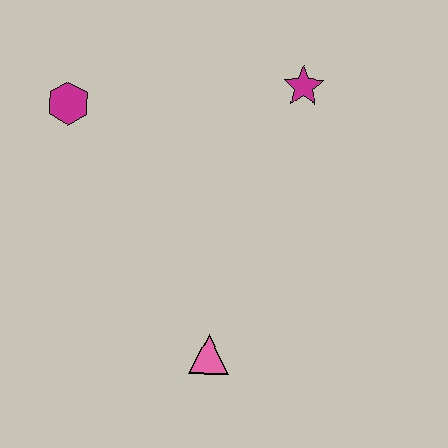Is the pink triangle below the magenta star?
Yes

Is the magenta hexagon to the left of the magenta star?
Yes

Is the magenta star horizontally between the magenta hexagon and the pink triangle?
No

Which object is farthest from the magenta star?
The pink triangle is farthest from the magenta star.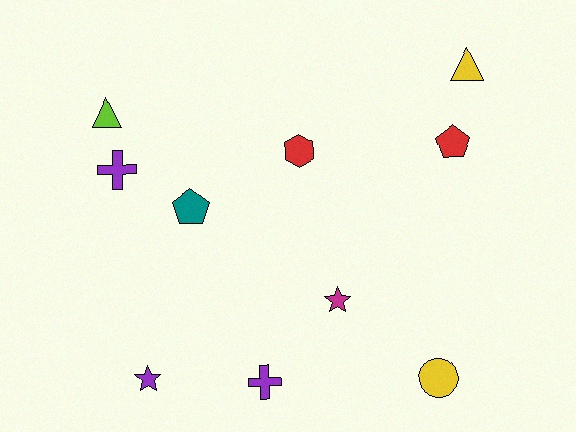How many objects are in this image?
There are 10 objects.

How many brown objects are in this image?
There are no brown objects.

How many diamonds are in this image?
There are no diamonds.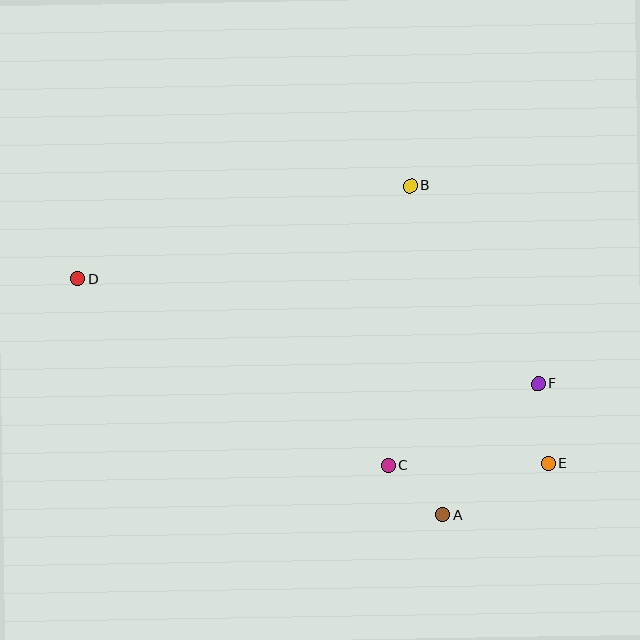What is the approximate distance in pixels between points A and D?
The distance between A and D is approximately 435 pixels.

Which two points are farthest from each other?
Points D and E are farthest from each other.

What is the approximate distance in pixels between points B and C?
The distance between B and C is approximately 280 pixels.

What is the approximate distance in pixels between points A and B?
The distance between A and B is approximately 331 pixels.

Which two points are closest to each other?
Points A and C are closest to each other.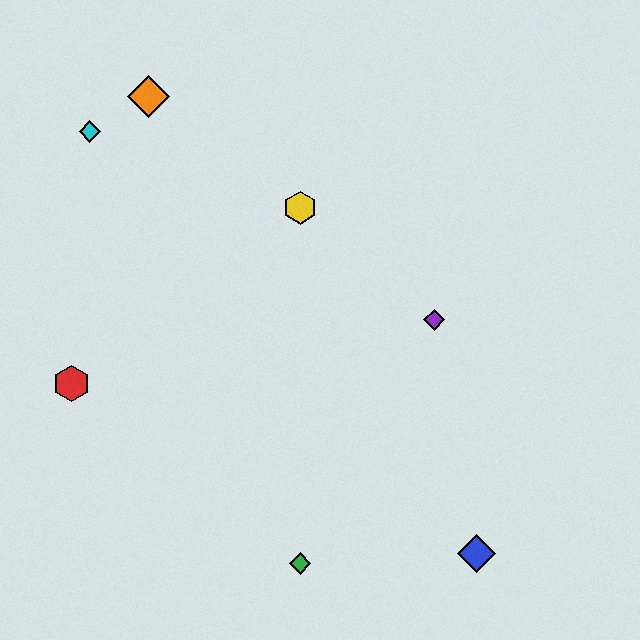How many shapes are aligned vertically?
2 shapes (the green diamond, the yellow hexagon) are aligned vertically.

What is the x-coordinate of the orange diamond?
The orange diamond is at x≈149.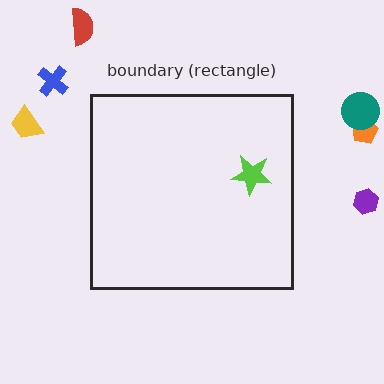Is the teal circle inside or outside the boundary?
Outside.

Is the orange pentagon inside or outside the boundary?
Outside.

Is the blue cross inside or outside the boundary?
Outside.